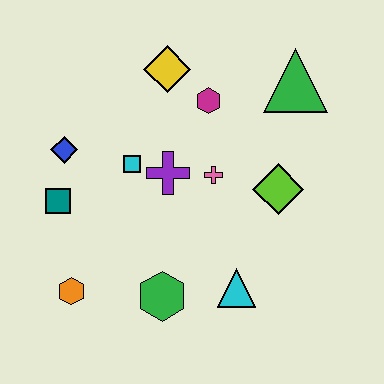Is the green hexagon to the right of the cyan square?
Yes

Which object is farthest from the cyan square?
The green triangle is farthest from the cyan square.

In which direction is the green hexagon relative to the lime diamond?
The green hexagon is to the left of the lime diamond.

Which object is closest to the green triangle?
The magenta hexagon is closest to the green triangle.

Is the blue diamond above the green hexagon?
Yes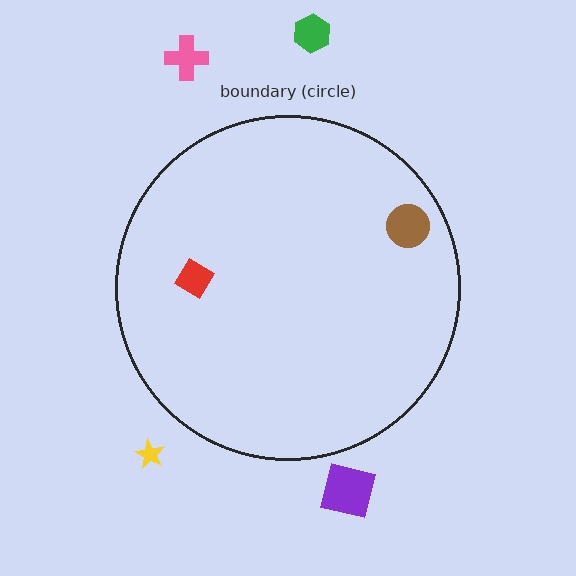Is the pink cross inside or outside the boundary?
Outside.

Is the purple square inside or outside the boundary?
Outside.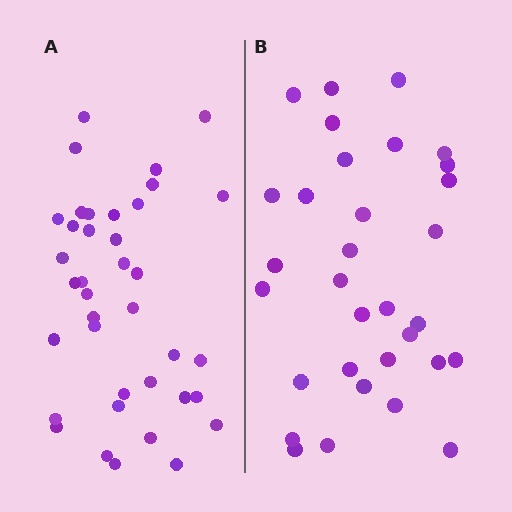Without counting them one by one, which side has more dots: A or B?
Region A (the left region) has more dots.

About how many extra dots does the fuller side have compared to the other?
Region A has about 6 more dots than region B.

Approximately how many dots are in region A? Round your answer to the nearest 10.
About 40 dots. (The exact count is 38, which rounds to 40.)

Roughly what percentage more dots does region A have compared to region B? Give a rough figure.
About 20% more.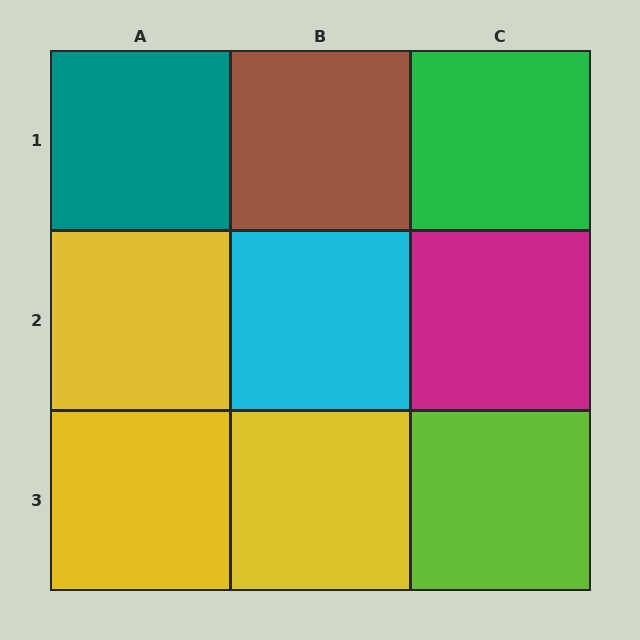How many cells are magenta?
1 cell is magenta.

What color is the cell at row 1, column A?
Teal.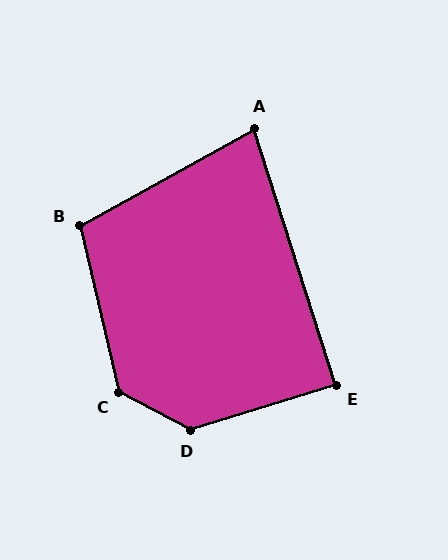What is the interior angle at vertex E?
Approximately 90 degrees (approximately right).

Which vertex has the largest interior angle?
D, at approximately 135 degrees.